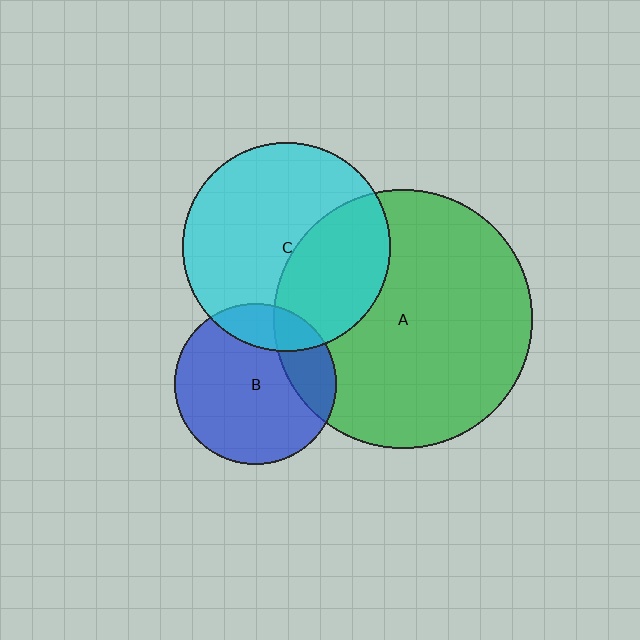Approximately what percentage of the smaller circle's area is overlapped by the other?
Approximately 20%.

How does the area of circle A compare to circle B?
Approximately 2.6 times.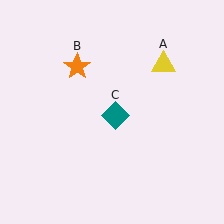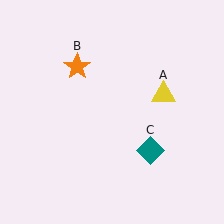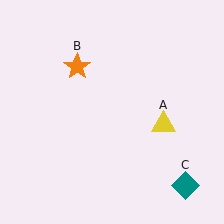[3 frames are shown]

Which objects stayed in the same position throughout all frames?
Orange star (object B) remained stationary.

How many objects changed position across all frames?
2 objects changed position: yellow triangle (object A), teal diamond (object C).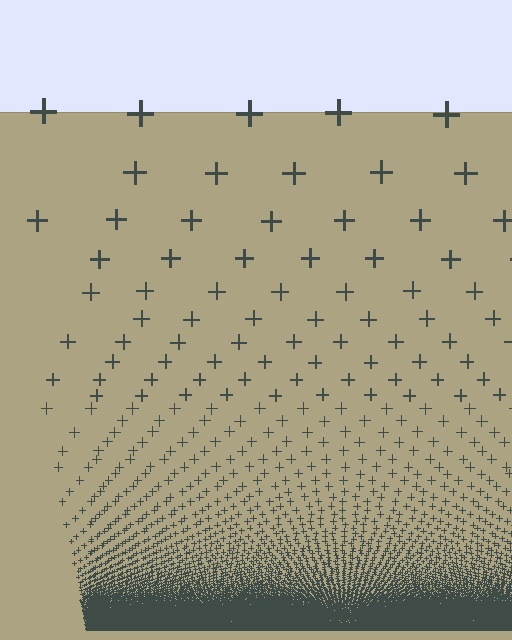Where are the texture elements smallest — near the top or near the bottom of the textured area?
Near the bottom.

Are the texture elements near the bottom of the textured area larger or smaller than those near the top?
Smaller. The gradient is inverted — elements near the bottom are smaller and denser.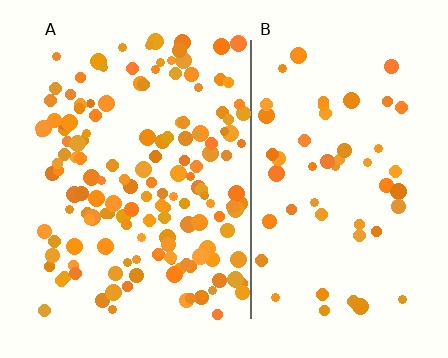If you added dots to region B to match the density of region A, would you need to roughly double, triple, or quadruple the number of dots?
Approximately triple.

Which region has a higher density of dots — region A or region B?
A (the left).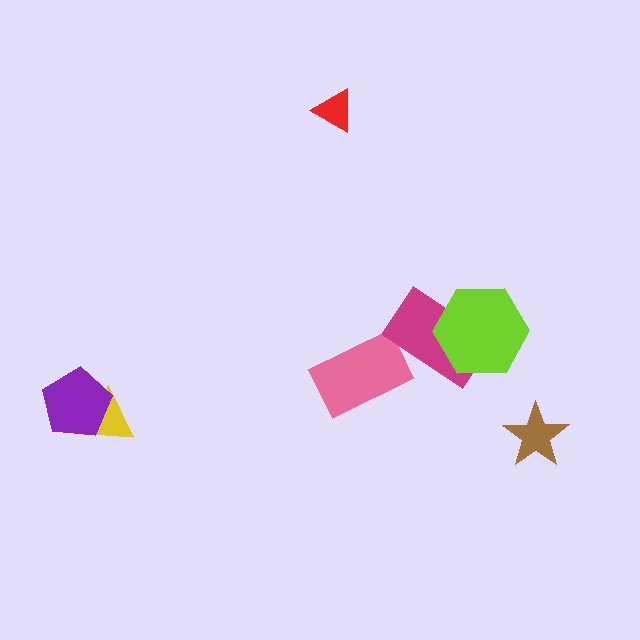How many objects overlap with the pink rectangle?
0 objects overlap with the pink rectangle.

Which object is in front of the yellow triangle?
The purple pentagon is in front of the yellow triangle.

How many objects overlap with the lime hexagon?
1 object overlaps with the lime hexagon.